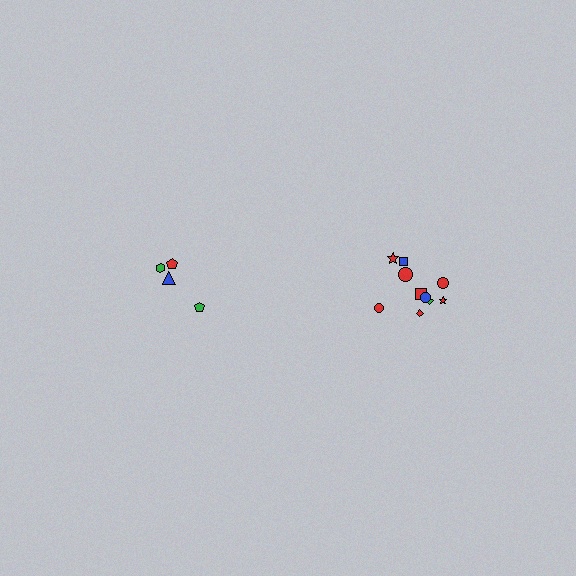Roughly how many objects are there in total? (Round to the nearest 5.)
Roughly 15 objects in total.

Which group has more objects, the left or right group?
The right group.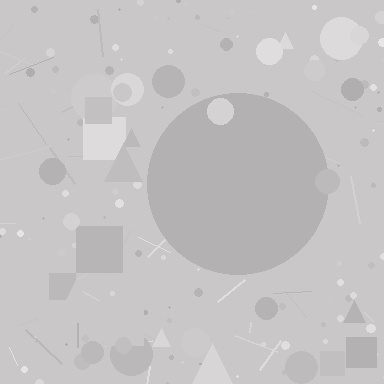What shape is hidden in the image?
A circle is hidden in the image.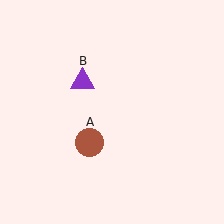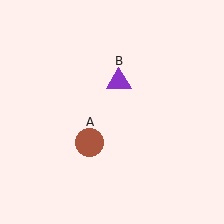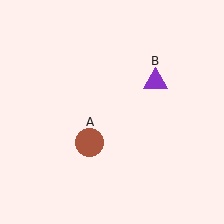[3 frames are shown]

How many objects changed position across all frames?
1 object changed position: purple triangle (object B).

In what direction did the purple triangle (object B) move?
The purple triangle (object B) moved right.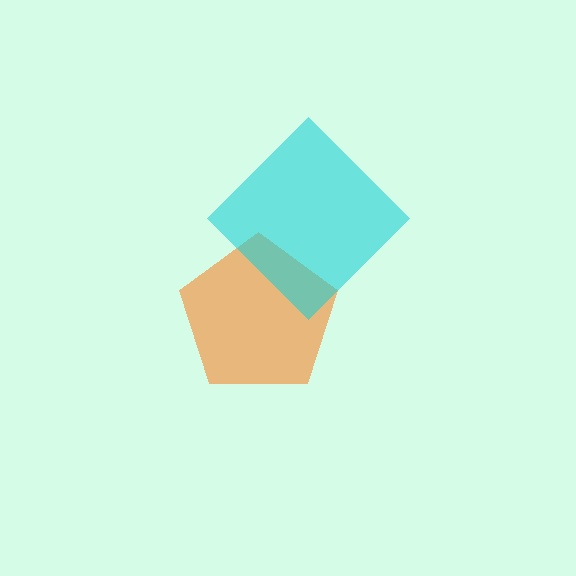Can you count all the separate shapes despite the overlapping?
Yes, there are 2 separate shapes.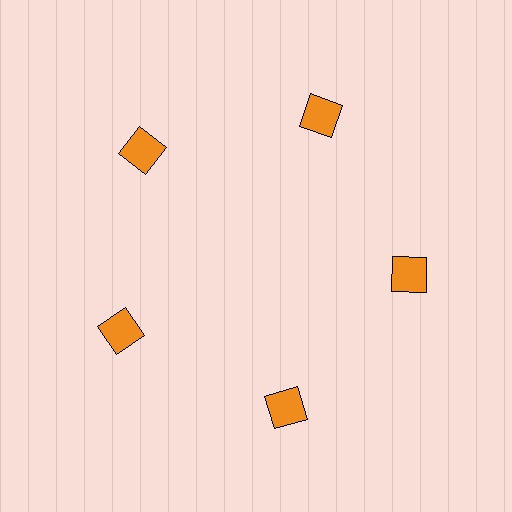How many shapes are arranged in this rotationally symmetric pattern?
There are 5 shapes, arranged in 5 groups of 1.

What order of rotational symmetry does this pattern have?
This pattern has 5-fold rotational symmetry.